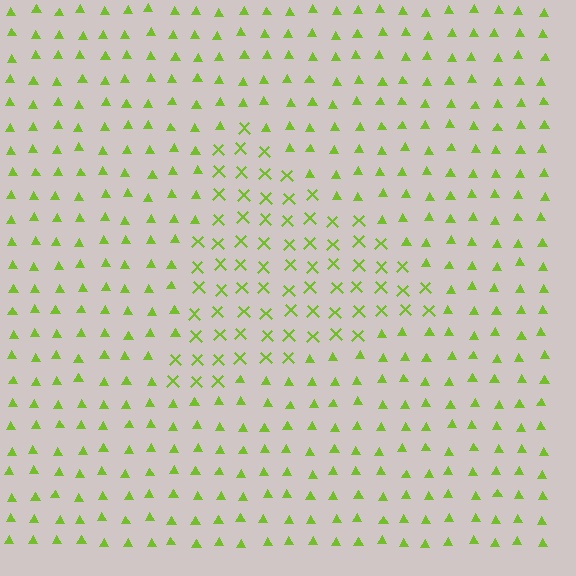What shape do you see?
I see a triangle.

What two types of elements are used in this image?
The image uses X marks inside the triangle region and triangles outside it.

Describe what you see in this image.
The image is filled with small lime elements arranged in a uniform grid. A triangle-shaped region contains X marks, while the surrounding area contains triangles. The boundary is defined purely by the change in element shape.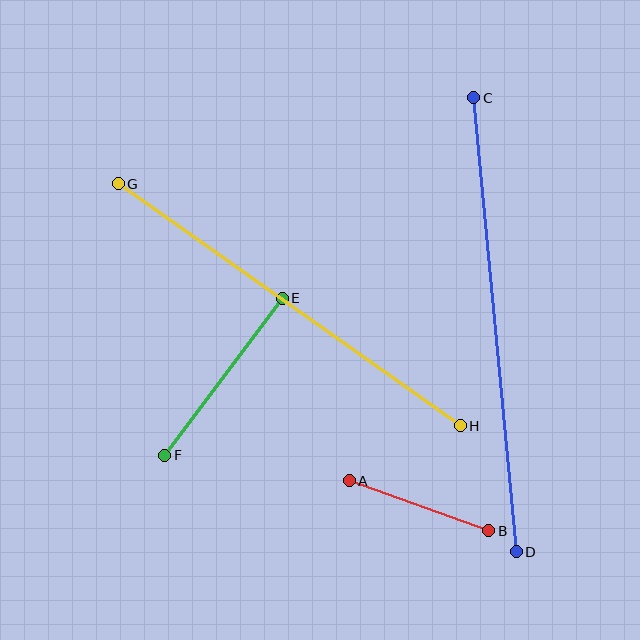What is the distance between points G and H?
The distance is approximately 419 pixels.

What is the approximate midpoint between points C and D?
The midpoint is at approximately (495, 325) pixels.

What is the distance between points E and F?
The distance is approximately 196 pixels.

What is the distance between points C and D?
The distance is approximately 456 pixels.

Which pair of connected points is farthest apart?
Points C and D are farthest apart.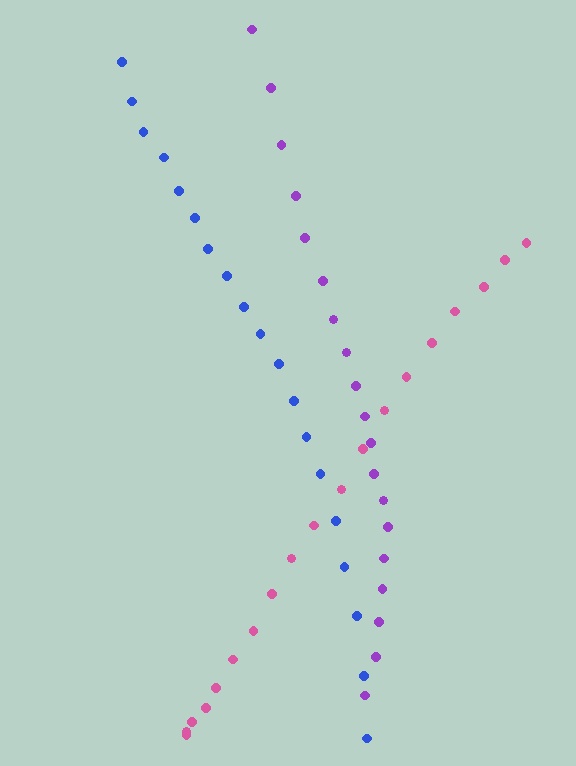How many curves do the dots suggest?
There are 3 distinct paths.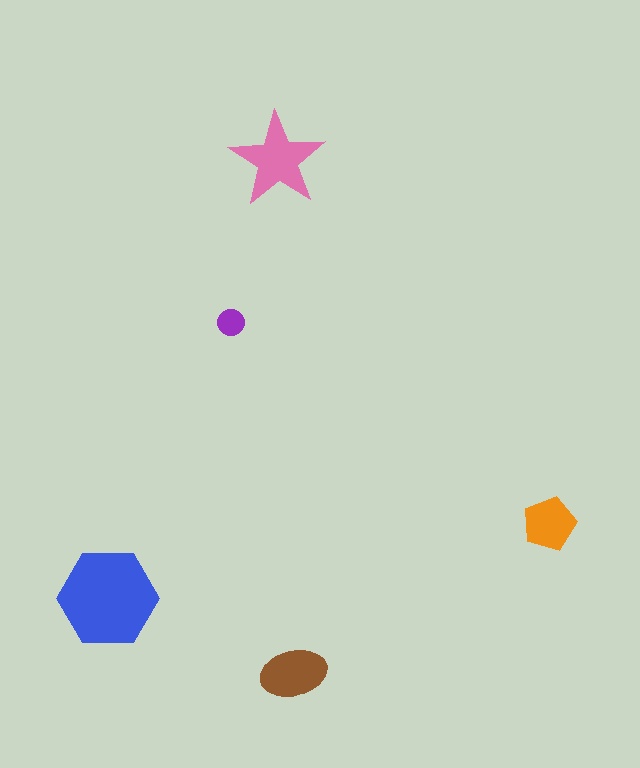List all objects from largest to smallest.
The blue hexagon, the pink star, the brown ellipse, the orange pentagon, the purple circle.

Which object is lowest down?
The brown ellipse is bottommost.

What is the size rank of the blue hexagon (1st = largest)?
1st.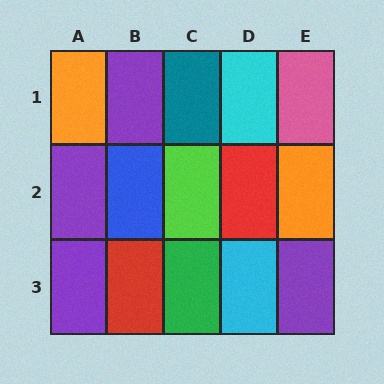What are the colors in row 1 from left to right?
Orange, purple, teal, cyan, pink.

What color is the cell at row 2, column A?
Purple.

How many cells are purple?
4 cells are purple.